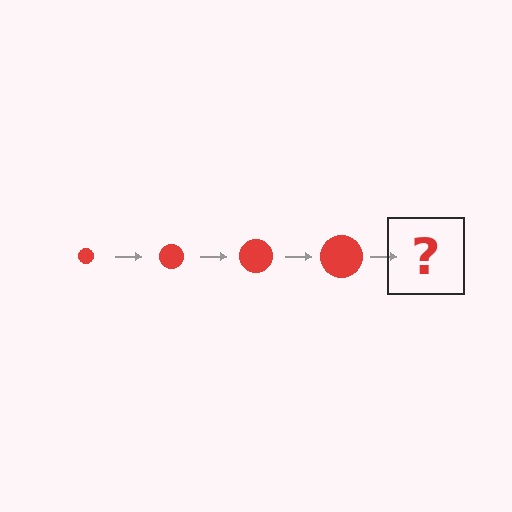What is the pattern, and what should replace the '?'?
The pattern is that the circle gets progressively larger each step. The '?' should be a red circle, larger than the previous one.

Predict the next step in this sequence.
The next step is a red circle, larger than the previous one.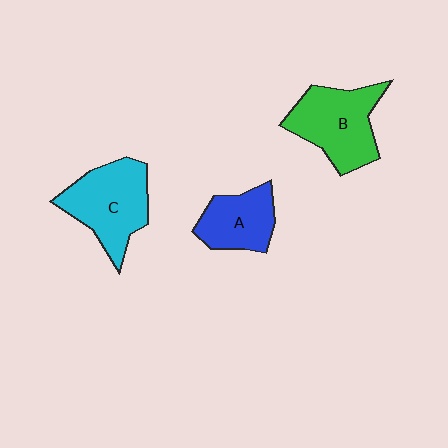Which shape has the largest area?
Shape C (cyan).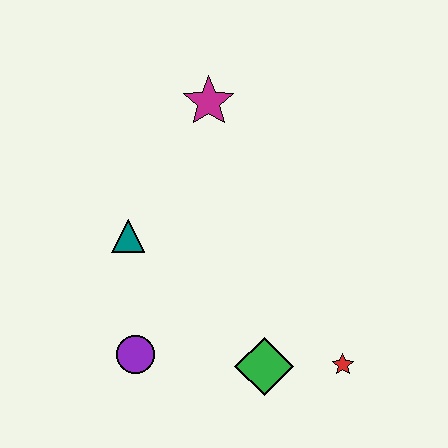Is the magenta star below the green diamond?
No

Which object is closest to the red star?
The green diamond is closest to the red star.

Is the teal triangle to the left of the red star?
Yes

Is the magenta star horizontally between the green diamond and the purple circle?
Yes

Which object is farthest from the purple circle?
The magenta star is farthest from the purple circle.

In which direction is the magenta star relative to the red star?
The magenta star is above the red star.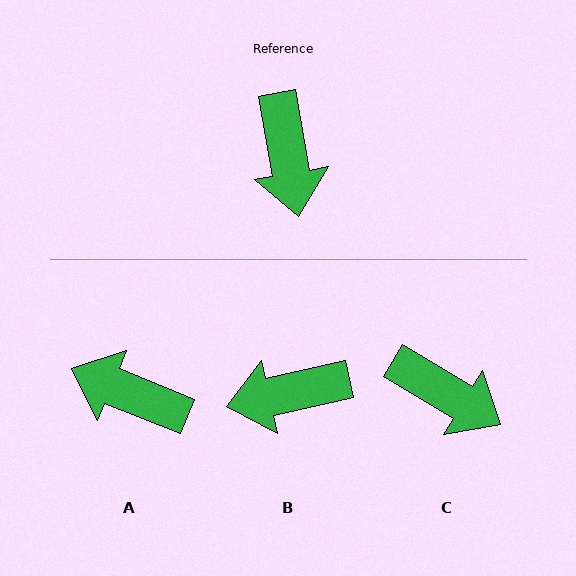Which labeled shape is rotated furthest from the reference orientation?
A, about 122 degrees away.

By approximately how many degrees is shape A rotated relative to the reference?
Approximately 122 degrees clockwise.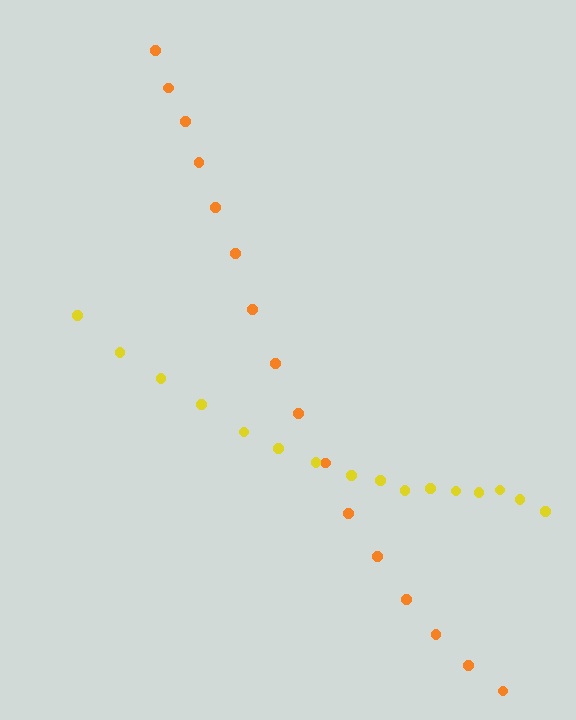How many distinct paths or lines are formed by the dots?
There are 2 distinct paths.